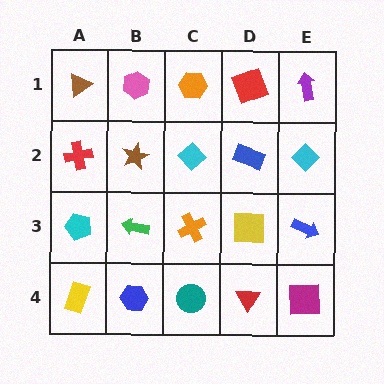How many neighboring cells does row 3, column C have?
4.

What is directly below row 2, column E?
A blue arrow.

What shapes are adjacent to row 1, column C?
A cyan diamond (row 2, column C), a pink hexagon (row 1, column B), a red square (row 1, column D).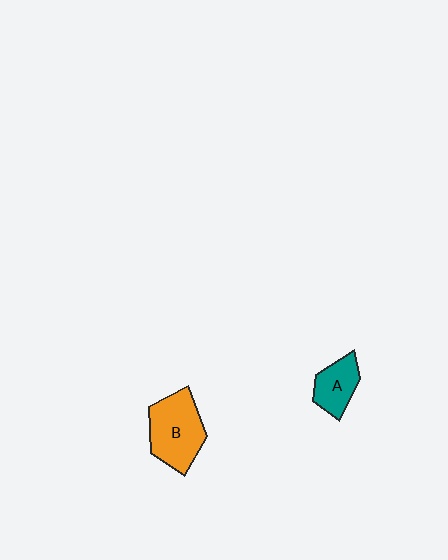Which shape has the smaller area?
Shape A (teal).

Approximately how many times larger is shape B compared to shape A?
Approximately 1.7 times.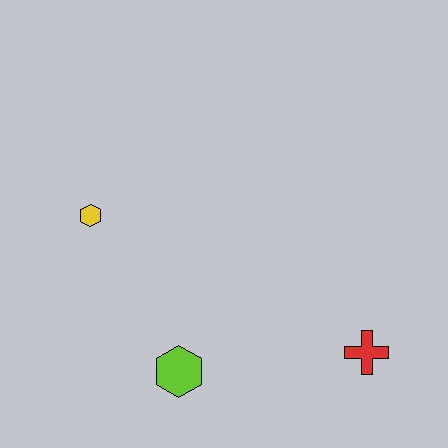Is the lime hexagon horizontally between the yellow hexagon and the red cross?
Yes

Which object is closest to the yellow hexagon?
The lime hexagon is closest to the yellow hexagon.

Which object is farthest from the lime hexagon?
The red cross is farthest from the lime hexagon.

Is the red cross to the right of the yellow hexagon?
Yes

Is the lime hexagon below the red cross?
Yes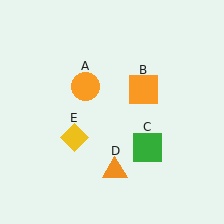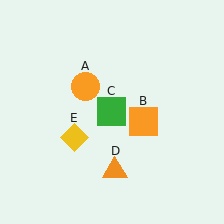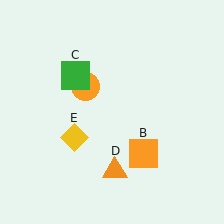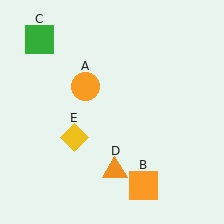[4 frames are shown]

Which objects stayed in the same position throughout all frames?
Orange circle (object A) and orange triangle (object D) and yellow diamond (object E) remained stationary.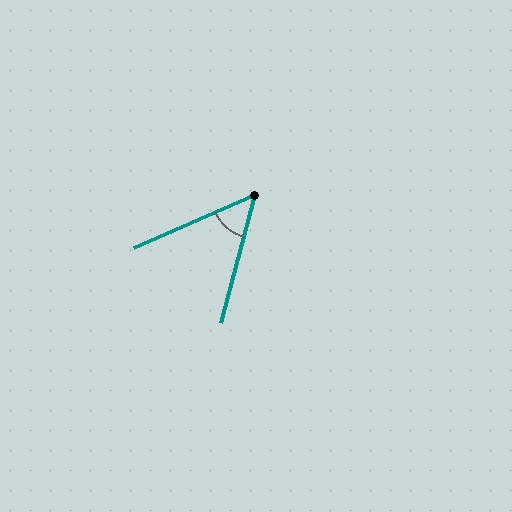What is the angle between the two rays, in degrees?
Approximately 51 degrees.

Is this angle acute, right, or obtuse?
It is acute.